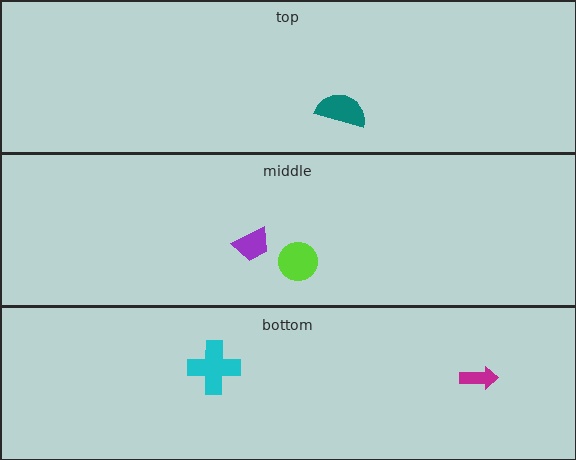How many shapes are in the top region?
1.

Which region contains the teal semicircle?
The top region.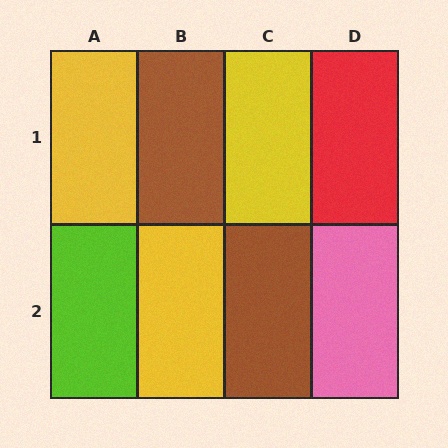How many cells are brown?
2 cells are brown.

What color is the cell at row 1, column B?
Brown.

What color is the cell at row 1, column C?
Yellow.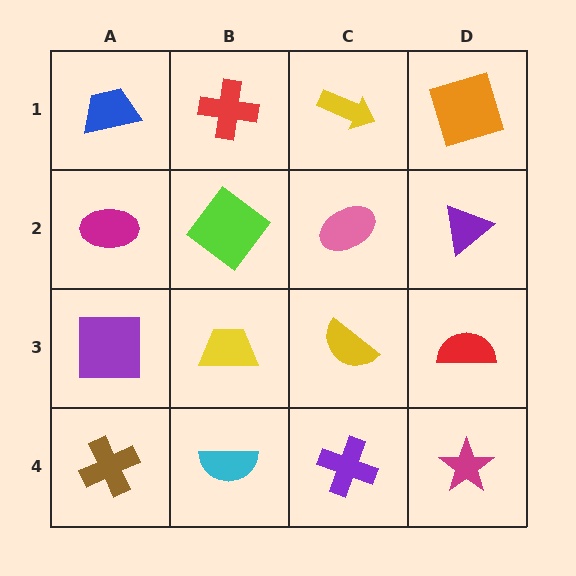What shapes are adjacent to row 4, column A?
A purple square (row 3, column A), a cyan semicircle (row 4, column B).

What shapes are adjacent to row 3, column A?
A magenta ellipse (row 2, column A), a brown cross (row 4, column A), a yellow trapezoid (row 3, column B).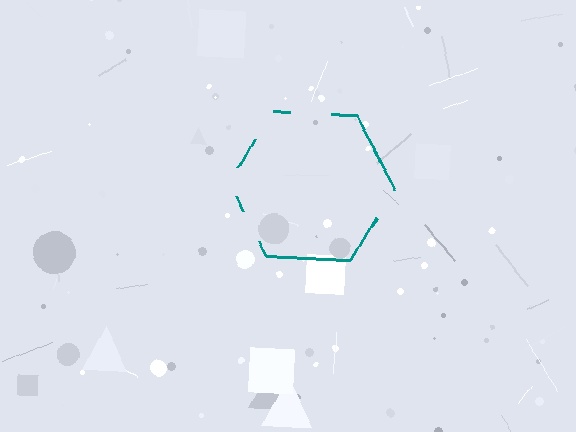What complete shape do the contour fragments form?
The contour fragments form a hexagon.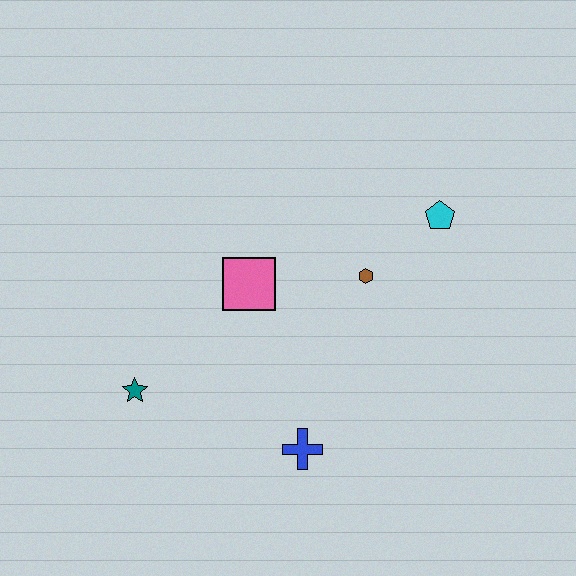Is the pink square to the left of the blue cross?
Yes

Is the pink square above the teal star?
Yes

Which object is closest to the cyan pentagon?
The brown hexagon is closest to the cyan pentagon.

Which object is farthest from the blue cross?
The cyan pentagon is farthest from the blue cross.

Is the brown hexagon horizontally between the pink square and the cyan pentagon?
Yes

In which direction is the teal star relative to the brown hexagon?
The teal star is to the left of the brown hexagon.